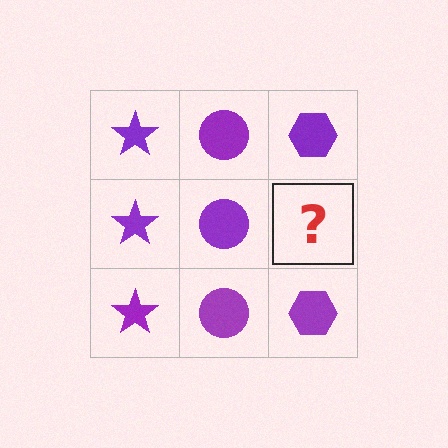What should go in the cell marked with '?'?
The missing cell should contain a purple hexagon.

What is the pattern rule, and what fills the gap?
The rule is that each column has a consistent shape. The gap should be filled with a purple hexagon.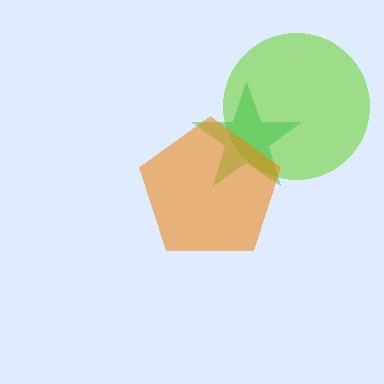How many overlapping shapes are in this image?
There are 3 overlapping shapes in the image.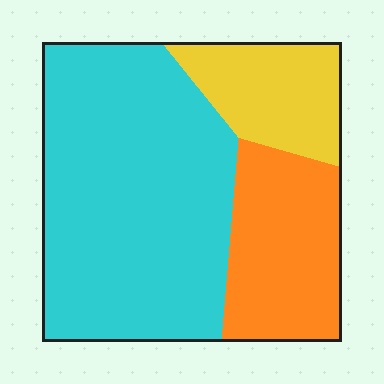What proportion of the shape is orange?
Orange takes up about one quarter (1/4) of the shape.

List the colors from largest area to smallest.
From largest to smallest: cyan, orange, yellow.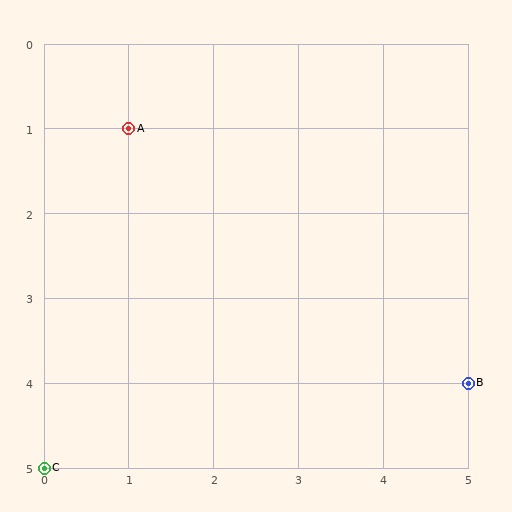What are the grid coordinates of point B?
Point B is at grid coordinates (5, 4).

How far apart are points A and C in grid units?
Points A and C are 1 column and 4 rows apart (about 4.1 grid units diagonally).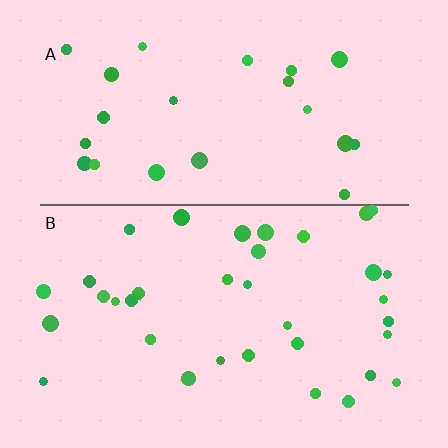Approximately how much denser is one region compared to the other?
Approximately 1.4× — region B over region A.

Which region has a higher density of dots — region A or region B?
B (the bottom).